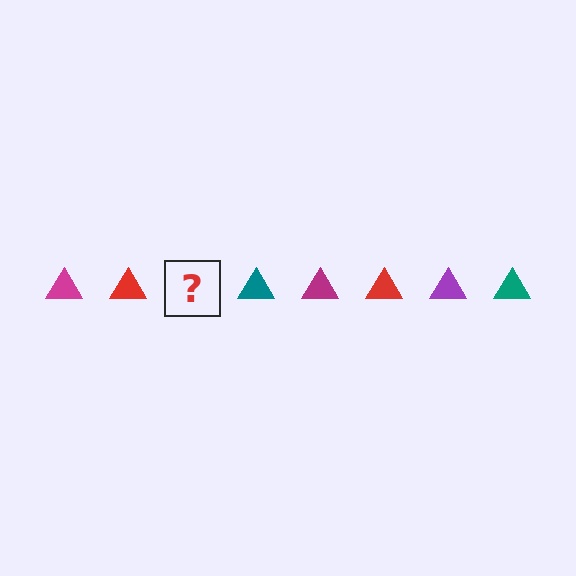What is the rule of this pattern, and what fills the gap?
The rule is that the pattern cycles through magenta, red, purple, teal triangles. The gap should be filled with a purple triangle.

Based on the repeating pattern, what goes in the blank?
The blank should be a purple triangle.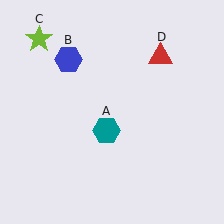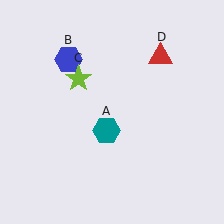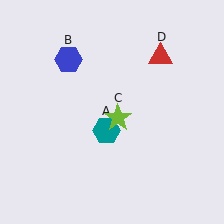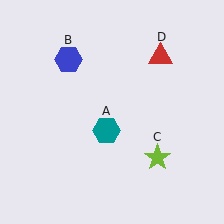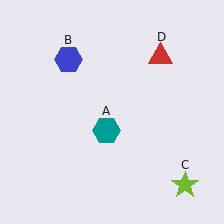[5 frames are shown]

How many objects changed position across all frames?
1 object changed position: lime star (object C).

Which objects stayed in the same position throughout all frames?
Teal hexagon (object A) and blue hexagon (object B) and red triangle (object D) remained stationary.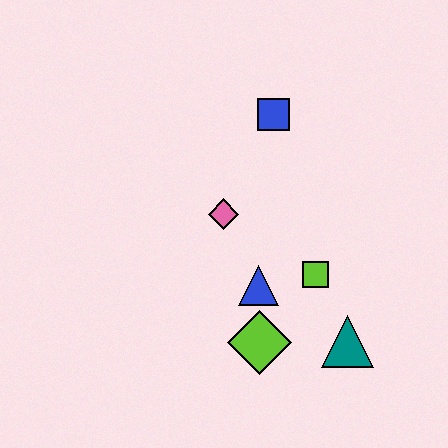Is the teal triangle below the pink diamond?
Yes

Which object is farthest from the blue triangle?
The blue square is farthest from the blue triangle.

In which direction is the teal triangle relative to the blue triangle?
The teal triangle is to the right of the blue triangle.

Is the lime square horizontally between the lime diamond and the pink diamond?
No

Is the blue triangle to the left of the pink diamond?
No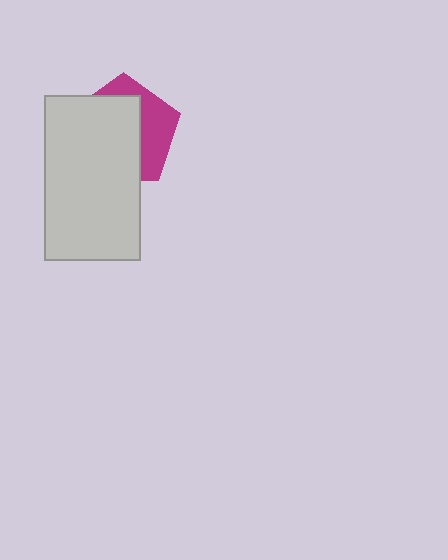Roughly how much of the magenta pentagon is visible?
A small part of it is visible (roughly 37%).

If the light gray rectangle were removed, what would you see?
You would see the complete magenta pentagon.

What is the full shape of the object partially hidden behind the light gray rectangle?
The partially hidden object is a magenta pentagon.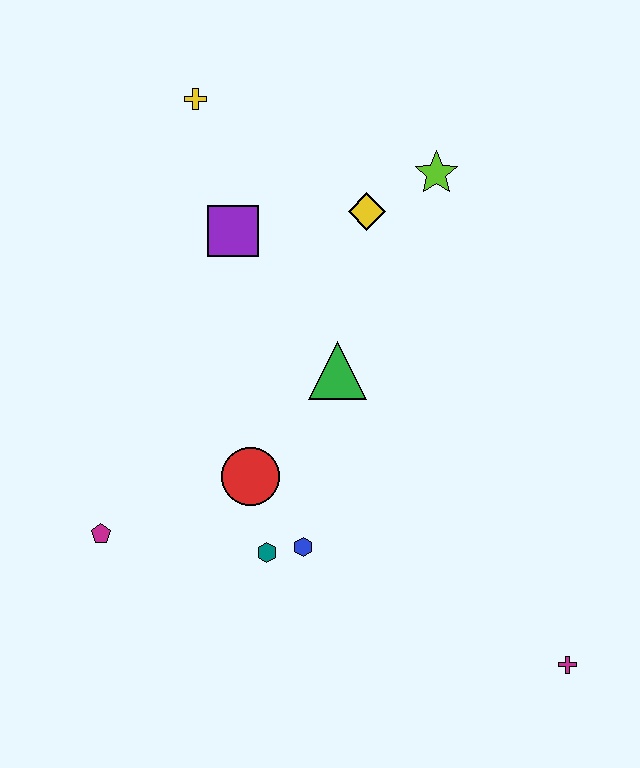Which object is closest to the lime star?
The yellow diamond is closest to the lime star.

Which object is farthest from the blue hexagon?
The yellow cross is farthest from the blue hexagon.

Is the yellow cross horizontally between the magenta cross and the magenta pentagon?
Yes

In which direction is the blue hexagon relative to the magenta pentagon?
The blue hexagon is to the right of the magenta pentagon.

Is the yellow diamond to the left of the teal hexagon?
No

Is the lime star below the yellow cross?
Yes